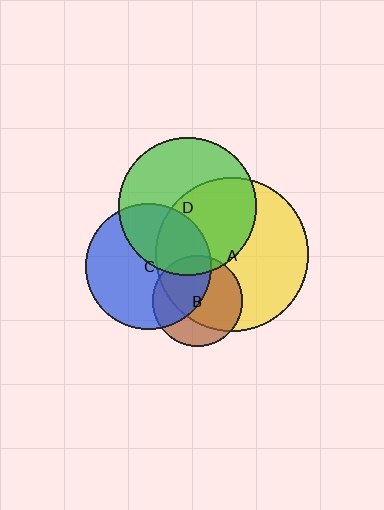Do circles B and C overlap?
Yes.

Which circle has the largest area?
Circle A (yellow).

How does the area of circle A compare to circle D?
Approximately 1.2 times.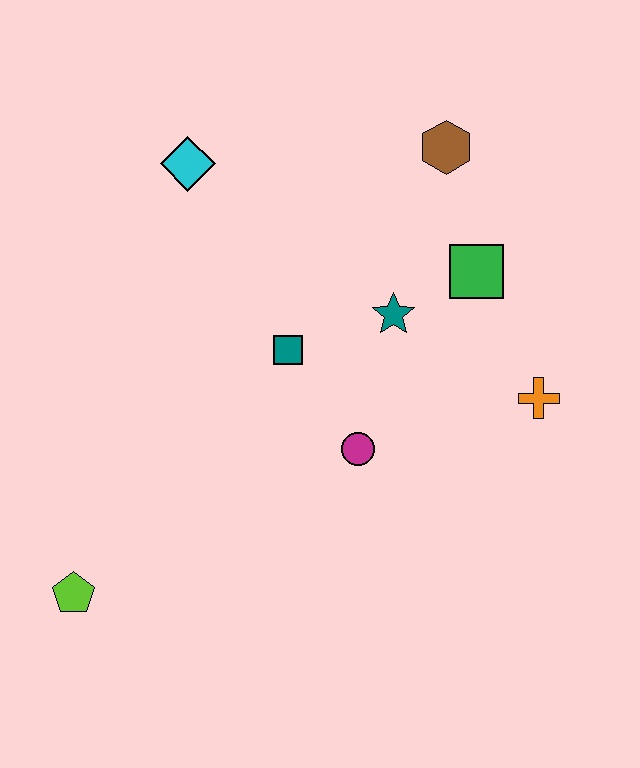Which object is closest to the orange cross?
The green square is closest to the orange cross.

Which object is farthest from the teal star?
The lime pentagon is farthest from the teal star.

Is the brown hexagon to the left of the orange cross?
Yes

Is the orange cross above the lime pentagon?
Yes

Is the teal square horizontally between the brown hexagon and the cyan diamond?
Yes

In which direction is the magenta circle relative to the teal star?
The magenta circle is below the teal star.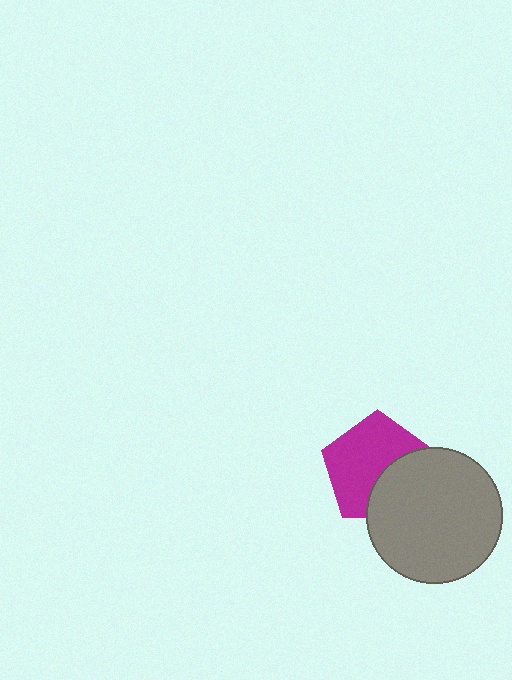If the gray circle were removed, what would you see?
You would see the complete magenta pentagon.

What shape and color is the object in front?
The object in front is a gray circle.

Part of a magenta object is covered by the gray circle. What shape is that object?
It is a pentagon.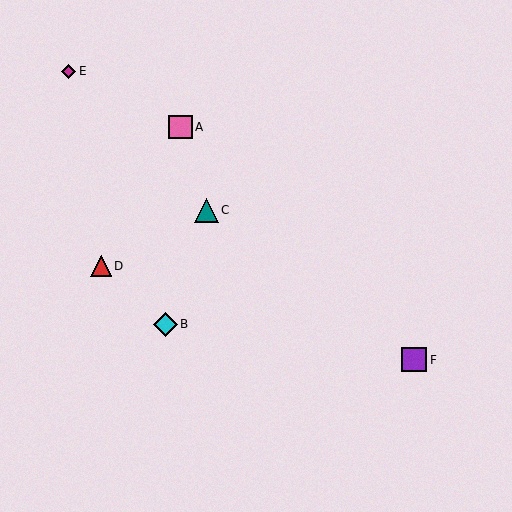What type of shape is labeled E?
Shape E is a magenta diamond.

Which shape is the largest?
The purple square (labeled F) is the largest.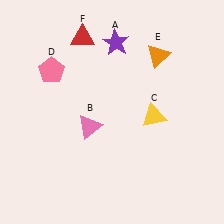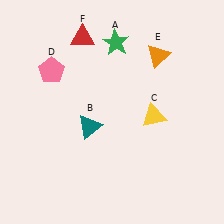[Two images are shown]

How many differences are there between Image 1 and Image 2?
There are 2 differences between the two images.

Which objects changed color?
A changed from purple to green. B changed from pink to teal.